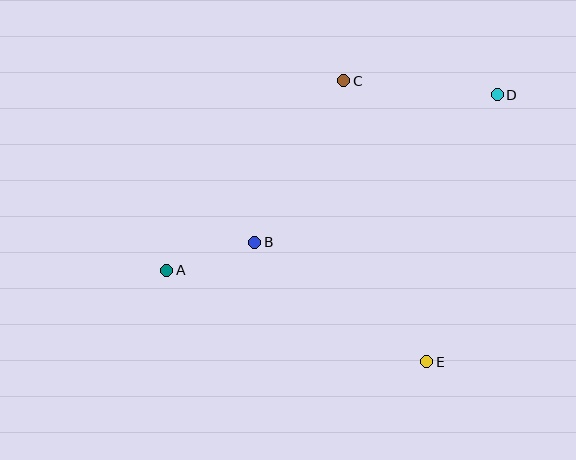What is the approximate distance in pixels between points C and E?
The distance between C and E is approximately 293 pixels.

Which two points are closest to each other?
Points A and B are closest to each other.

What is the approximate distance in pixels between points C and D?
The distance between C and D is approximately 154 pixels.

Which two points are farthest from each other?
Points A and D are farthest from each other.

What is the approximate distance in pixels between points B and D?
The distance between B and D is approximately 284 pixels.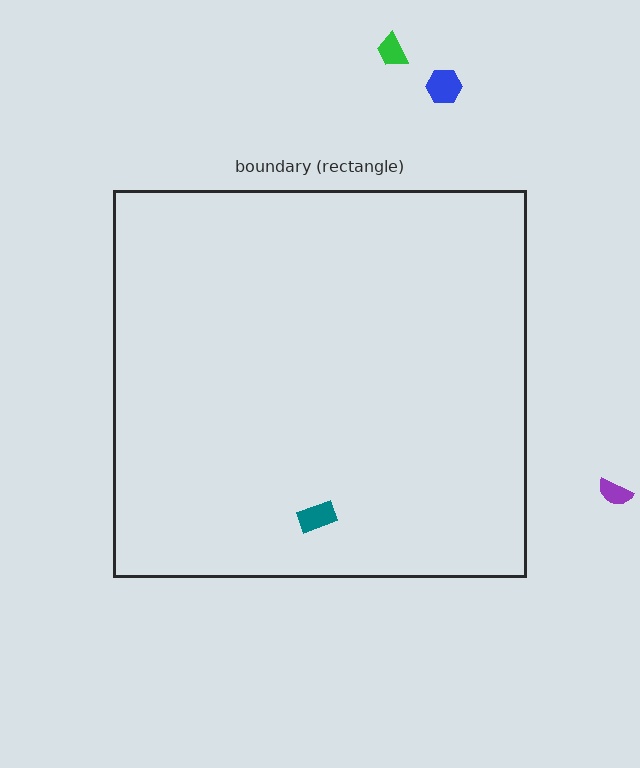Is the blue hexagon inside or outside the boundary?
Outside.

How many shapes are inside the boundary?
1 inside, 3 outside.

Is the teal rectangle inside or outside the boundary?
Inside.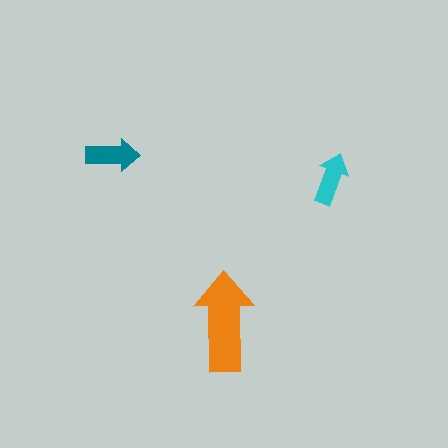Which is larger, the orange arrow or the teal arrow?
The orange one.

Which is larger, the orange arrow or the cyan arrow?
The orange one.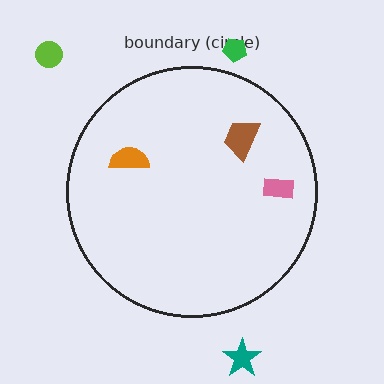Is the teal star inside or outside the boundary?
Outside.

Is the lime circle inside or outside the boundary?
Outside.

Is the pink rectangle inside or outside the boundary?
Inside.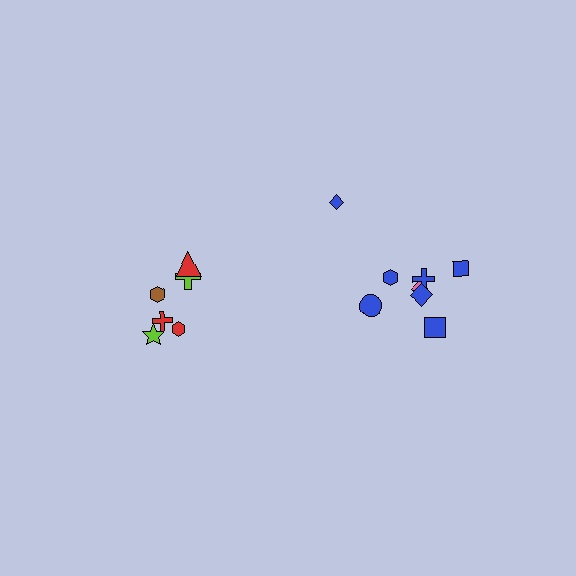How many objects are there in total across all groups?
There are 14 objects.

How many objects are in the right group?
There are 8 objects.